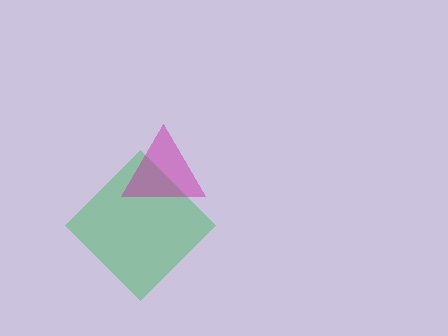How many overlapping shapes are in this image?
There are 2 overlapping shapes in the image.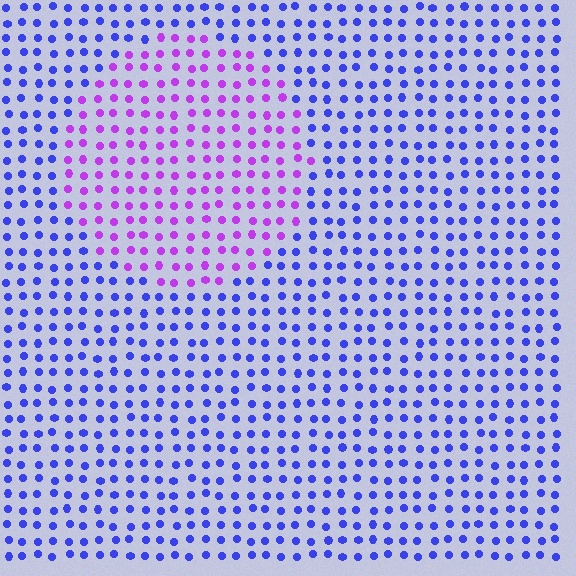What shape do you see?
I see a circle.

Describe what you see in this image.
The image is filled with small blue elements in a uniform arrangement. A circle-shaped region is visible where the elements are tinted to a slightly different hue, forming a subtle color boundary.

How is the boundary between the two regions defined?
The boundary is defined purely by a slight shift in hue (about 49 degrees). Spacing, size, and orientation are identical on both sides.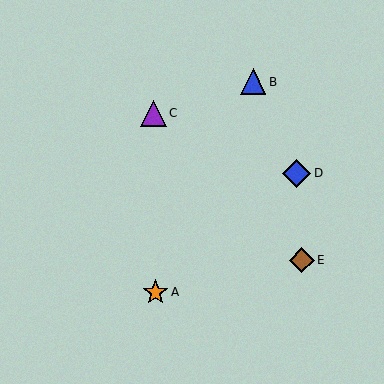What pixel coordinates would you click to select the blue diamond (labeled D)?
Click at (297, 173) to select the blue diamond D.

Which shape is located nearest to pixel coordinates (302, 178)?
The blue diamond (labeled D) at (297, 173) is nearest to that location.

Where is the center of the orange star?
The center of the orange star is at (156, 293).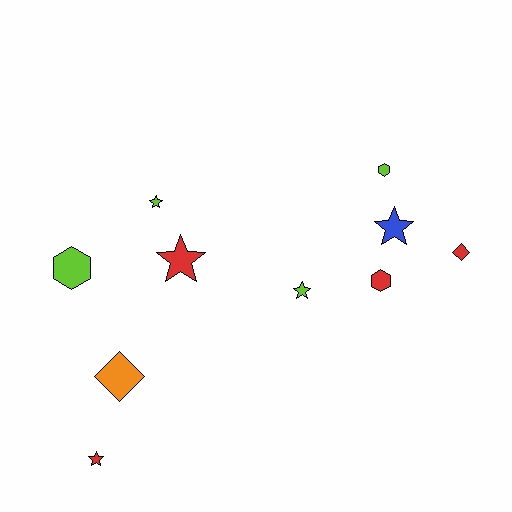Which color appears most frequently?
Lime, with 4 objects.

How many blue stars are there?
There is 1 blue star.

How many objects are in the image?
There are 10 objects.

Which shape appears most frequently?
Star, with 5 objects.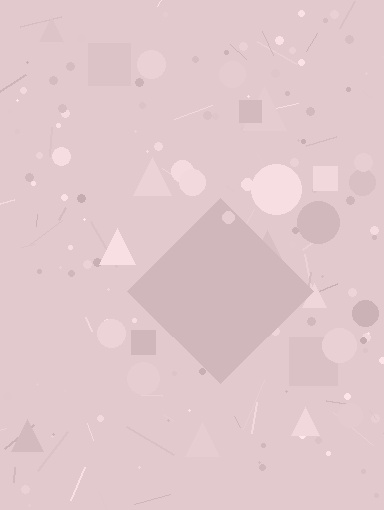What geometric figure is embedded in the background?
A diamond is embedded in the background.